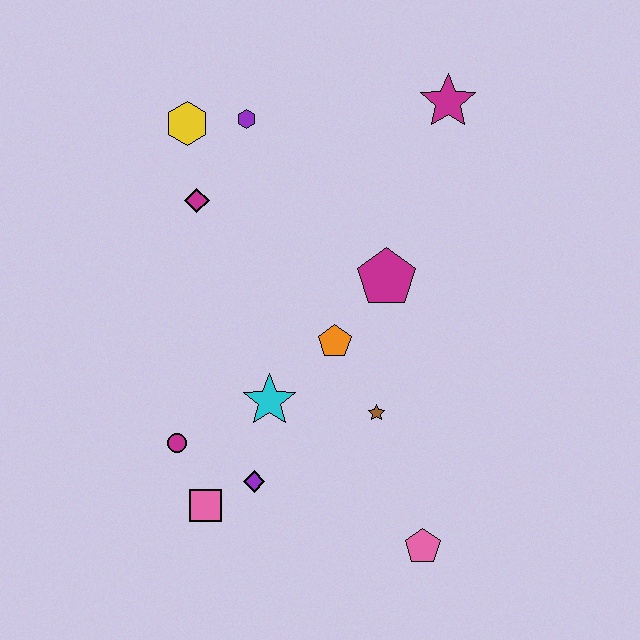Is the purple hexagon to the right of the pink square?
Yes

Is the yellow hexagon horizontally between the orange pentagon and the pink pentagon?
No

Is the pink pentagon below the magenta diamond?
Yes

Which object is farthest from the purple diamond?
The magenta star is farthest from the purple diamond.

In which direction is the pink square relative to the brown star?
The pink square is to the left of the brown star.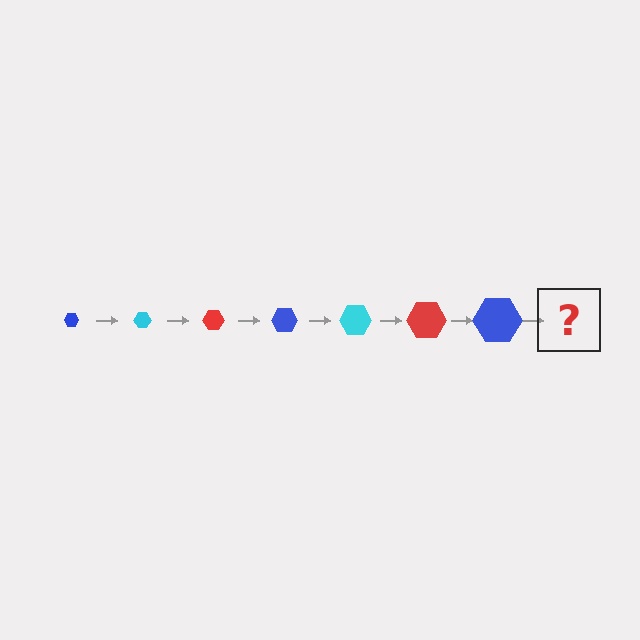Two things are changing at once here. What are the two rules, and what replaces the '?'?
The two rules are that the hexagon grows larger each step and the color cycles through blue, cyan, and red. The '?' should be a cyan hexagon, larger than the previous one.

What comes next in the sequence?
The next element should be a cyan hexagon, larger than the previous one.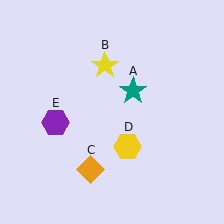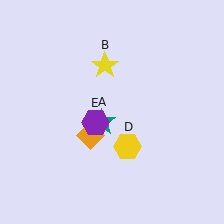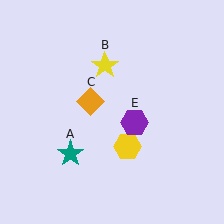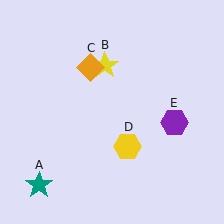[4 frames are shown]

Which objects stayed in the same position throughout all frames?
Yellow star (object B) and yellow hexagon (object D) remained stationary.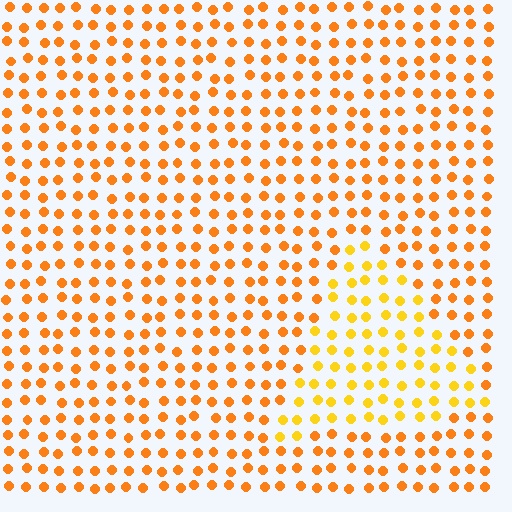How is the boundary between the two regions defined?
The boundary is defined purely by a slight shift in hue (about 22 degrees). Spacing, size, and orientation are identical on both sides.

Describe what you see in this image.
The image is filled with small orange elements in a uniform arrangement. A triangle-shaped region is visible where the elements are tinted to a slightly different hue, forming a subtle color boundary.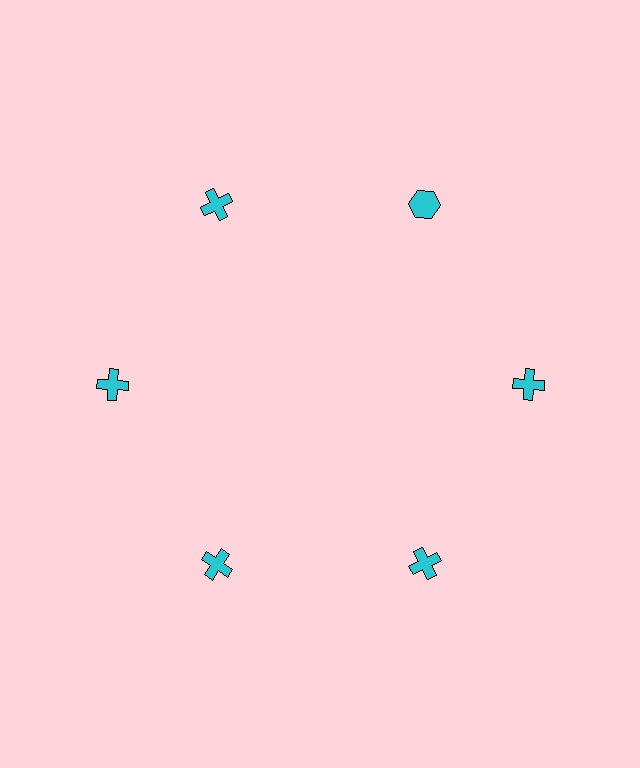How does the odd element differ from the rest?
It has a different shape: hexagon instead of cross.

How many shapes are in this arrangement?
There are 6 shapes arranged in a ring pattern.